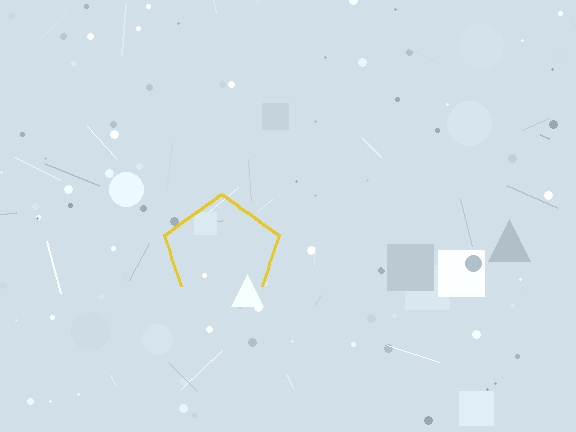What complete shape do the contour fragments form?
The contour fragments form a pentagon.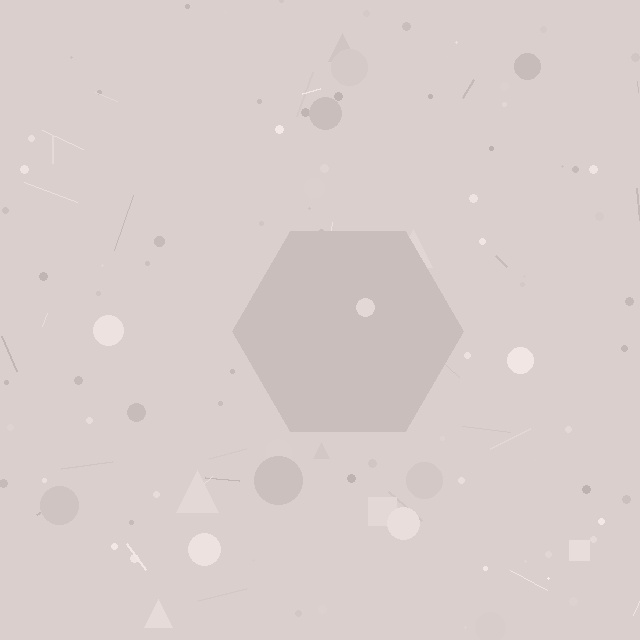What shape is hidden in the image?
A hexagon is hidden in the image.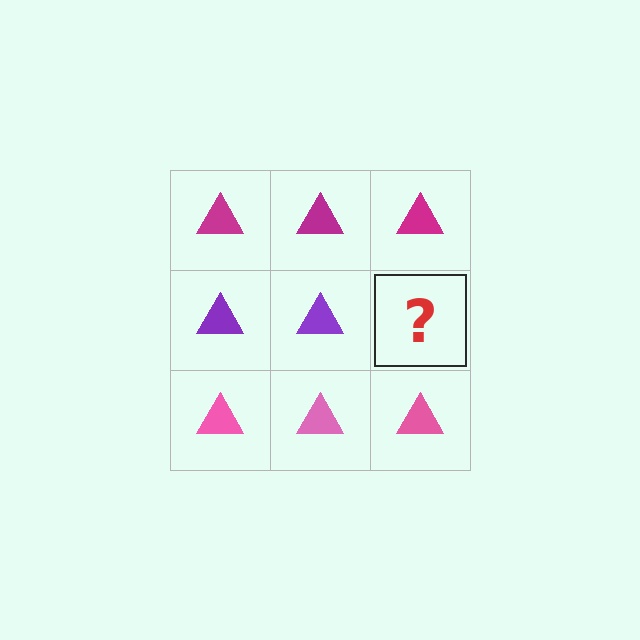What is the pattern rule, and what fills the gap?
The rule is that each row has a consistent color. The gap should be filled with a purple triangle.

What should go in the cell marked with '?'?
The missing cell should contain a purple triangle.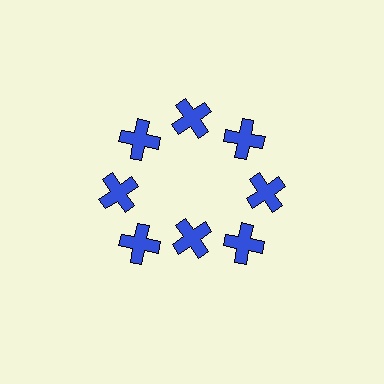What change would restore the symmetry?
The symmetry would be restored by moving it outward, back onto the ring so that all 8 crosses sit at equal angles and equal distance from the center.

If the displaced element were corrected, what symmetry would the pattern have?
It would have 8-fold rotational symmetry — the pattern would map onto itself every 45 degrees.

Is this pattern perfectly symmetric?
No. The 8 blue crosses are arranged in a ring, but one element near the 6 o'clock position is pulled inward toward the center, breaking the 8-fold rotational symmetry.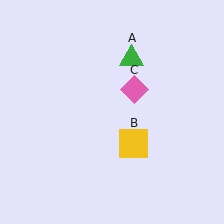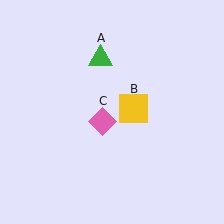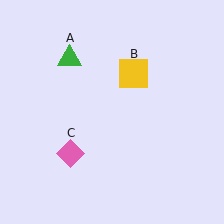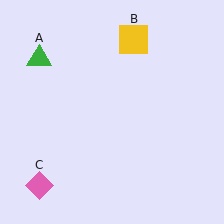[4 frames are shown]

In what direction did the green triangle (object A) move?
The green triangle (object A) moved left.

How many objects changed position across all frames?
3 objects changed position: green triangle (object A), yellow square (object B), pink diamond (object C).